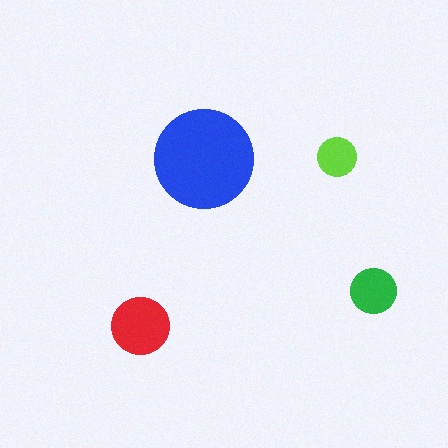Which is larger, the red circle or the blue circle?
The blue one.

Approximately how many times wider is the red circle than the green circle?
About 1.5 times wider.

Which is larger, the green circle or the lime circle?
The green one.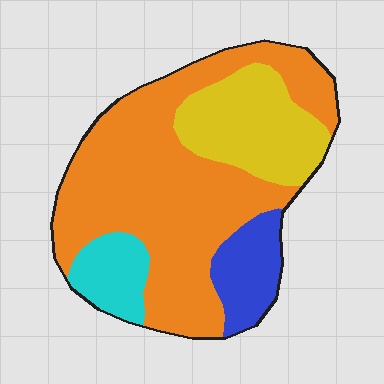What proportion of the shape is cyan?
Cyan covers 9% of the shape.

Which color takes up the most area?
Orange, at roughly 60%.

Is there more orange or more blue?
Orange.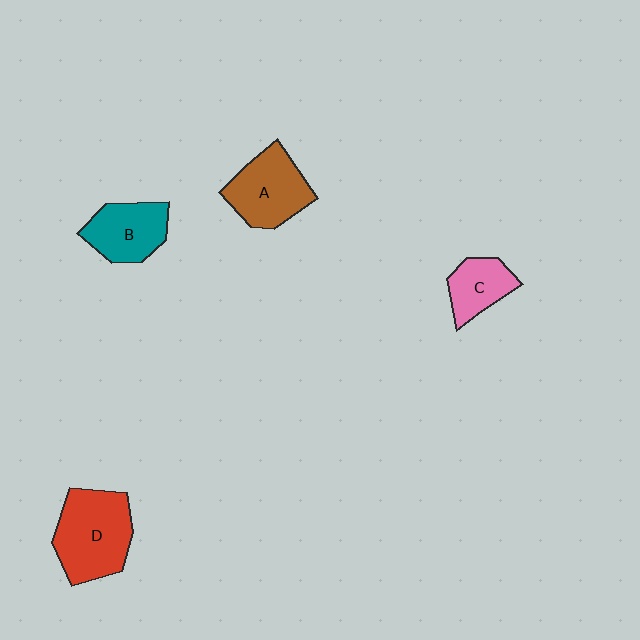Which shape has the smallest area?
Shape C (pink).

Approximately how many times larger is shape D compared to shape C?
Approximately 1.9 times.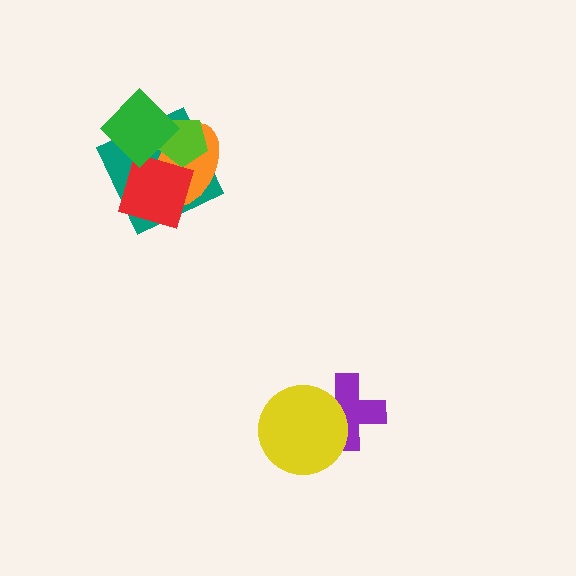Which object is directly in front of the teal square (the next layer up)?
The orange ellipse is directly in front of the teal square.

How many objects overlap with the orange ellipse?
4 objects overlap with the orange ellipse.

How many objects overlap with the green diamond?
3 objects overlap with the green diamond.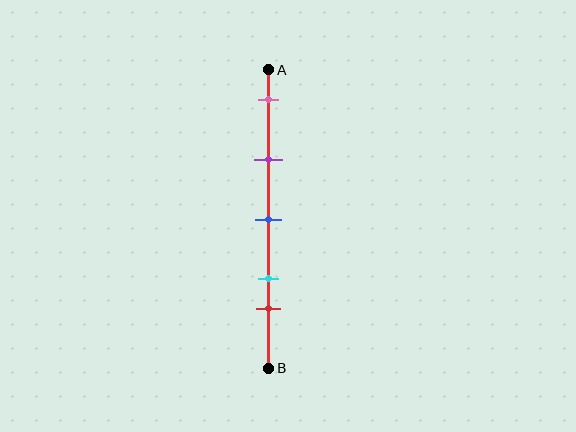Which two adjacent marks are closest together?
The cyan and red marks are the closest adjacent pair.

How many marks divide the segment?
There are 5 marks dividing the segment.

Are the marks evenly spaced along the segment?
No, the marks are not evenly spaced.